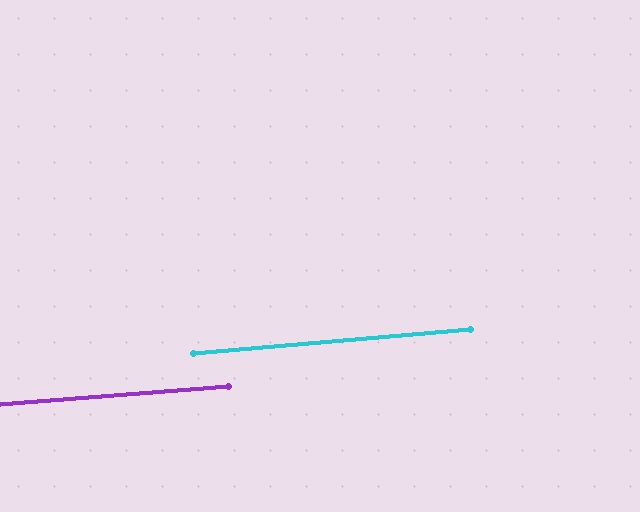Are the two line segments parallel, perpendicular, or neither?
Parallel — their directions differ by only 0.6°.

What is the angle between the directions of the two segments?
Approximately 1 degree.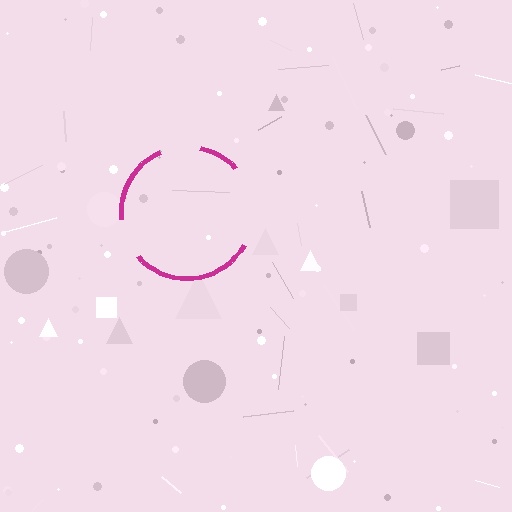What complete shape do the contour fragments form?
The contour fragments form a circle.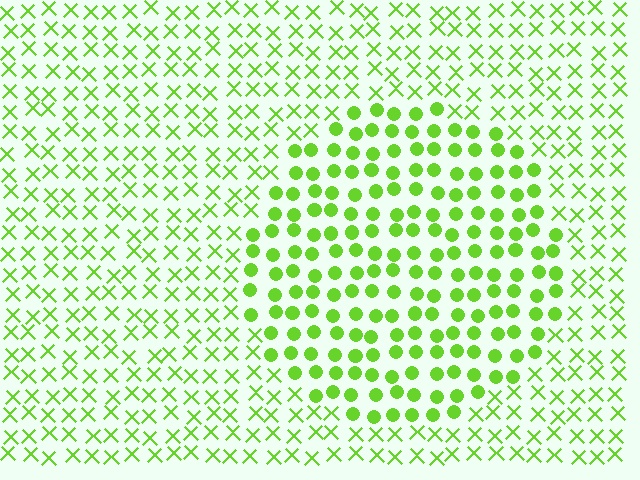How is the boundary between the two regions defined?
The boundary is defined by a change in element shape: circles inside vs. X marks outside. All elements share the same color and spacing.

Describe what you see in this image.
The image is filled with small lime elements arranged in a uniform grid. A circle-shaped region contains circles, while the surrounding area contains X marks. The boundary is defined purely by the change in element shape.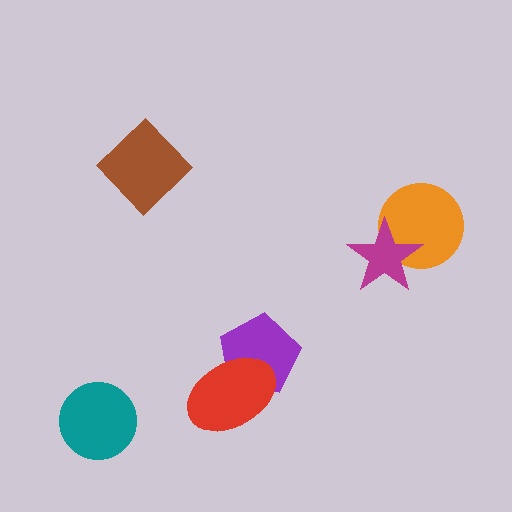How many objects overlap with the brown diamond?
0 objects overlap with the brown diamond.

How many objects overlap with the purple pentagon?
1 object overlaps with the purple pentagon.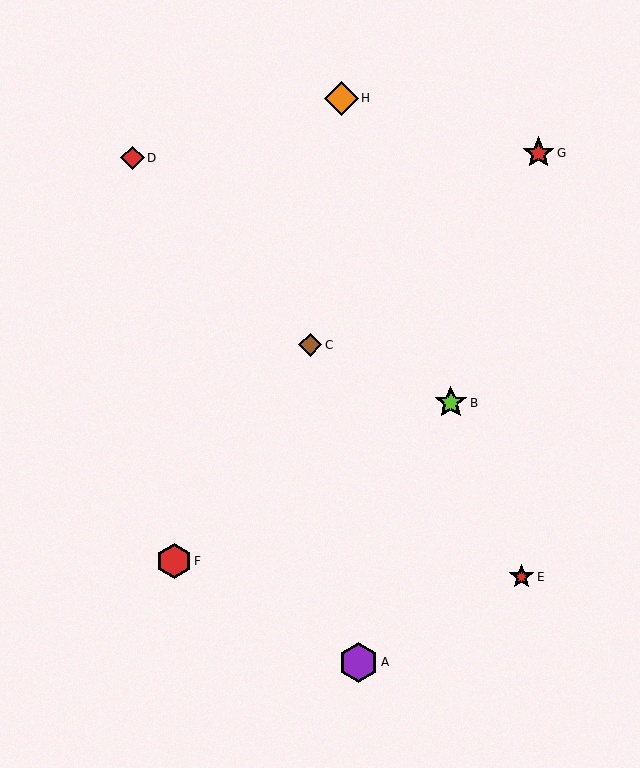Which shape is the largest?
The purple hexagon (labeled A) is the largest.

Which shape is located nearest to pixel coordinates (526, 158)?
The red star (labeled G) at (539, 153) is nearest to that location.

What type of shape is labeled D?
Shape D is a red diamond.